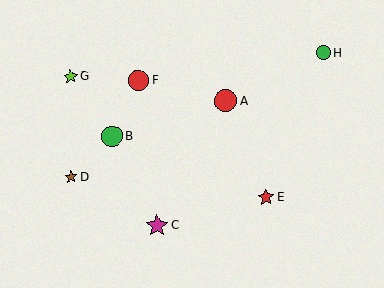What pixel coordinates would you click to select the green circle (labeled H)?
Click at (323, 53) to select the green circle H.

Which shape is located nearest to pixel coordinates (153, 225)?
The magenta star (labeled C) at (157, 225) is nearest to that location.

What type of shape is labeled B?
Shape B is a green circle.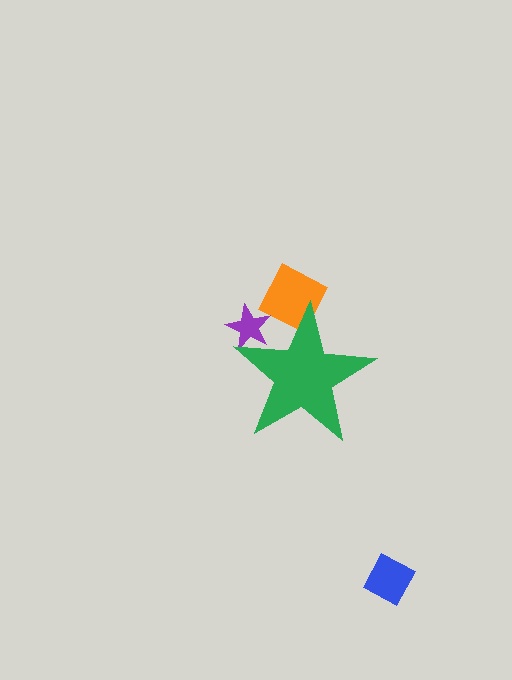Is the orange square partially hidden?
Yes, the orange square is partially hidden behind the green star.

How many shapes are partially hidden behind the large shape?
2 shapes are partially hidden.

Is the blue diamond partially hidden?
No, the blue diamond is fully visible.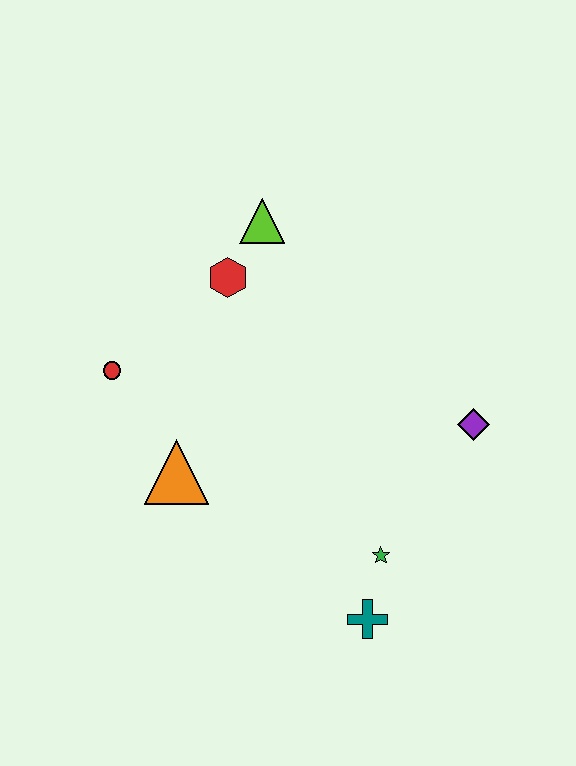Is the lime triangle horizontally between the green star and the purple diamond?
No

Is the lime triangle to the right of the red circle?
Yes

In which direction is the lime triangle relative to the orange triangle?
The lime triangle is above the orange triangle.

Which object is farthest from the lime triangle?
The teal cross is farthest from the lime triangle.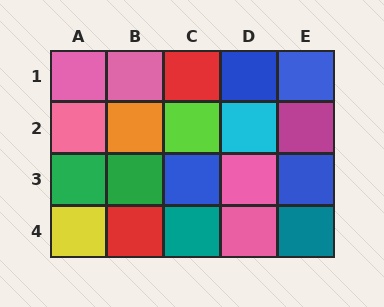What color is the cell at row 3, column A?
Green.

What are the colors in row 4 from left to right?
Yellow, red, teal, pink, teal.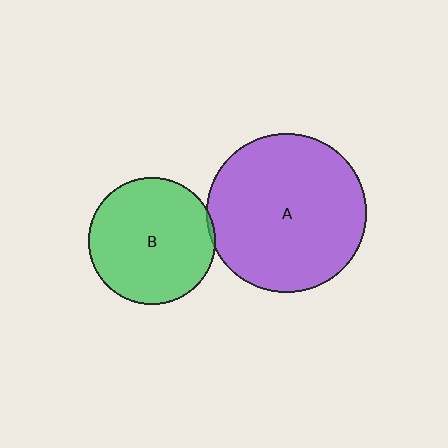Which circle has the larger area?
Circle A (purple).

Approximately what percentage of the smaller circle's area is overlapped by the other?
Approximately 5%.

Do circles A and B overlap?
Yes.